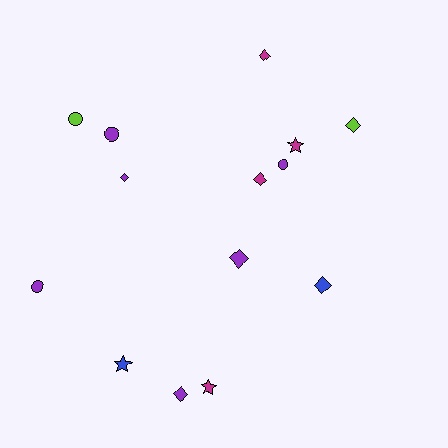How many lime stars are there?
There are no lime stars.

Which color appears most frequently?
Purple, with 6 objects.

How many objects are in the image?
There are 14 objects.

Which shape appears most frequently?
Diamond, with 7 objects.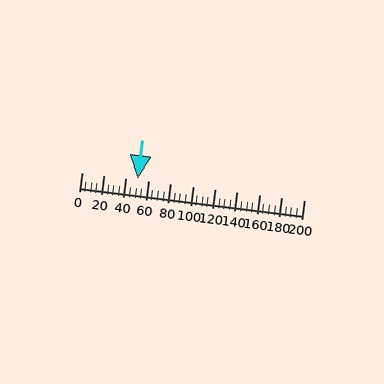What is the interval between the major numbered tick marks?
The major tick marks are spaced 20 units apart.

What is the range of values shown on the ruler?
The ruler shows values from 0 to 200.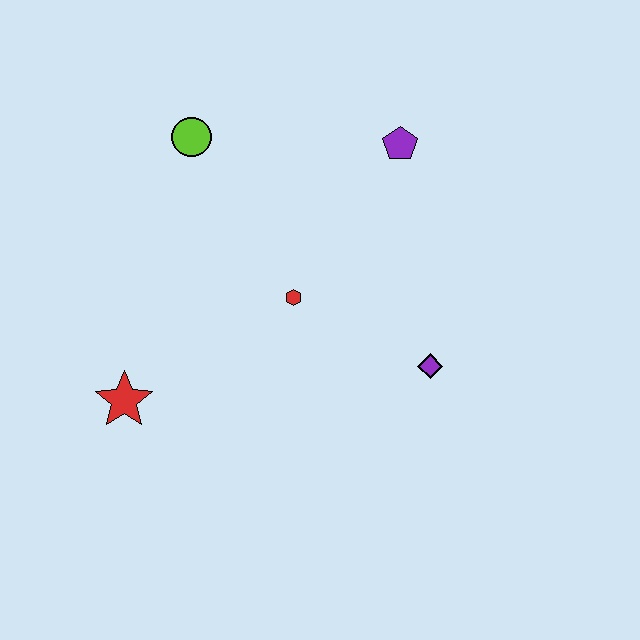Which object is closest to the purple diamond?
The red hexagon is closest to the purple diamond.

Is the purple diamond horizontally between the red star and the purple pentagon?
No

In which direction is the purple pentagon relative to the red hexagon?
The purple pentagon is above the red hexagon.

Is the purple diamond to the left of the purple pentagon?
No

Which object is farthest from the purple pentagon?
The red star is farthest from the purple pentagon.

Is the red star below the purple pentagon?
Yes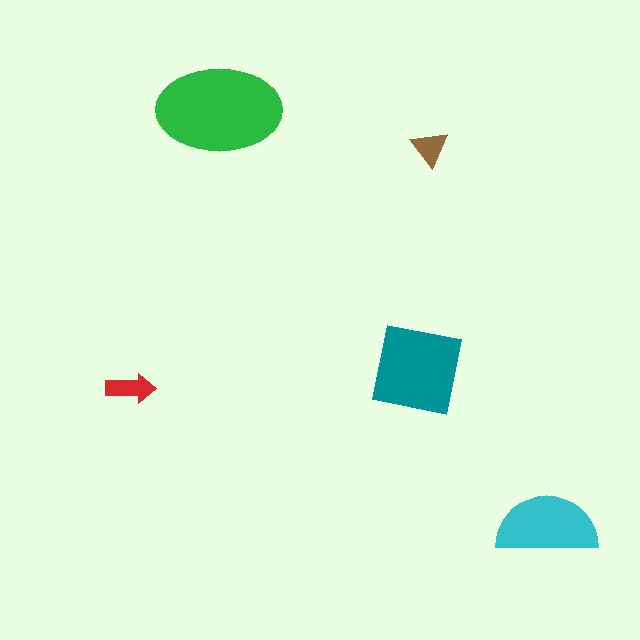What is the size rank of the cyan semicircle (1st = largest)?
3rd.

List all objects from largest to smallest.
The green ellipse, the teal square, the cyan semicircle, the red arrow, the brown triangle.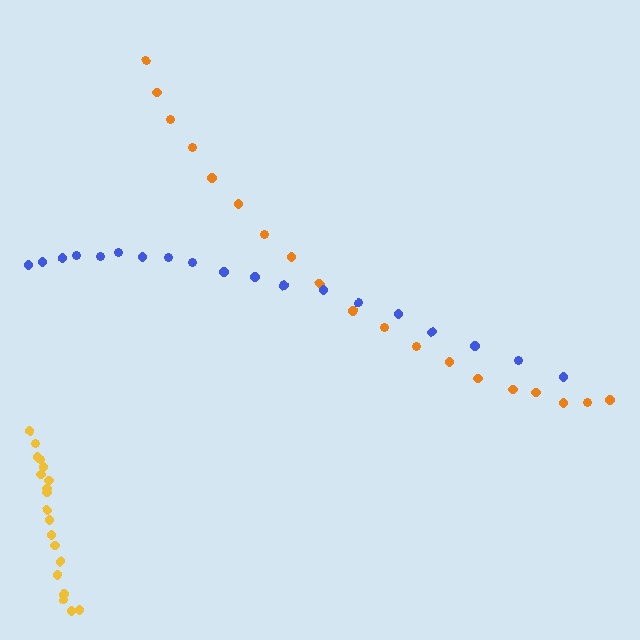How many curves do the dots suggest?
There are 3 distinct paths.